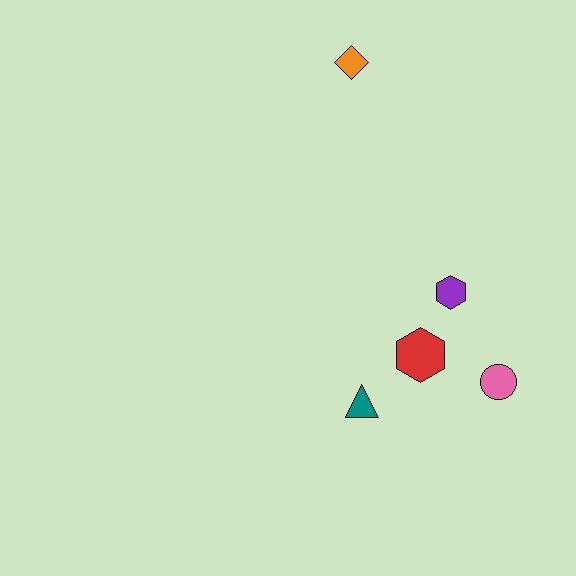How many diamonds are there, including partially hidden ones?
There is 1 diamond.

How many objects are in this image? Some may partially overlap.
There are 5 objects.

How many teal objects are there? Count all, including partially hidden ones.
There is 1 teal object.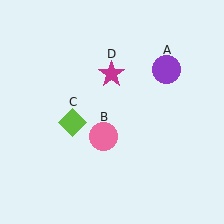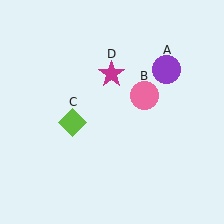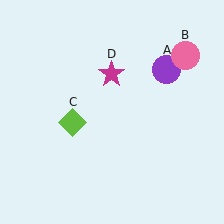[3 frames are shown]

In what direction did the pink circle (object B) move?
The pink circle (object B) moved up and to the right.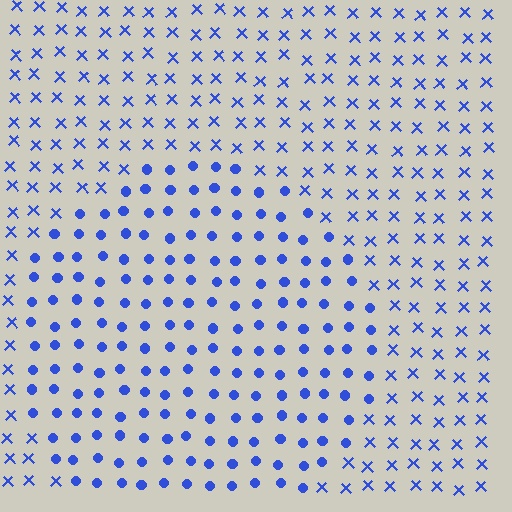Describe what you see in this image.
The image is filled with small blue elements arranged in a uniform grid. A circle-shaped region contains circles, while the surrounding area contains X marks. The boundary is defined purely by the change in element shape.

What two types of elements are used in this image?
The image uses circles inside the circle region and X marks outside it.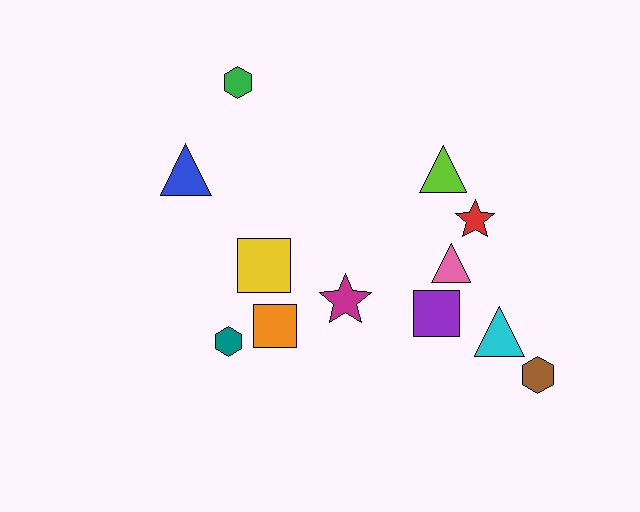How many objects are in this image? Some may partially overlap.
There are 12 objects.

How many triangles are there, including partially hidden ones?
There are 4 triangles.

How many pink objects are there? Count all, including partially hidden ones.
There is 1 pink object.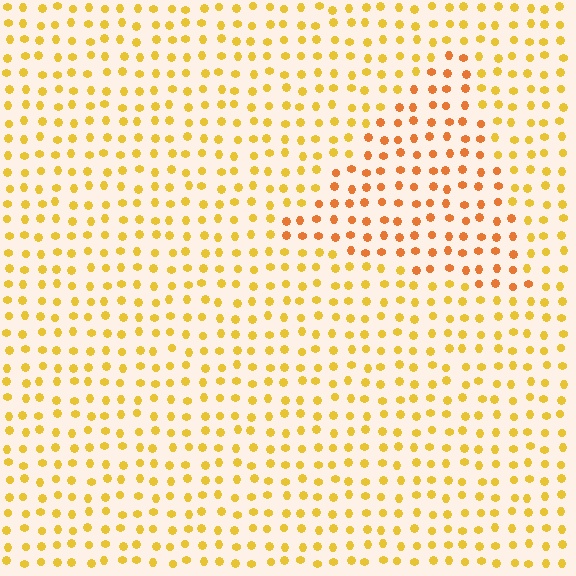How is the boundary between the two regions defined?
The boundary is defined purely by a slight shift in hue (about 26 degrees). Spacing, size, and orientation are identical on both sides.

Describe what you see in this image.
The image is filled with small yellow elements in a uniform arrangement. A triangle-shaped region is visible where the elements are tinted to a slightly different hue, forming a subtle color boundary.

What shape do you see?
I see a triangle.